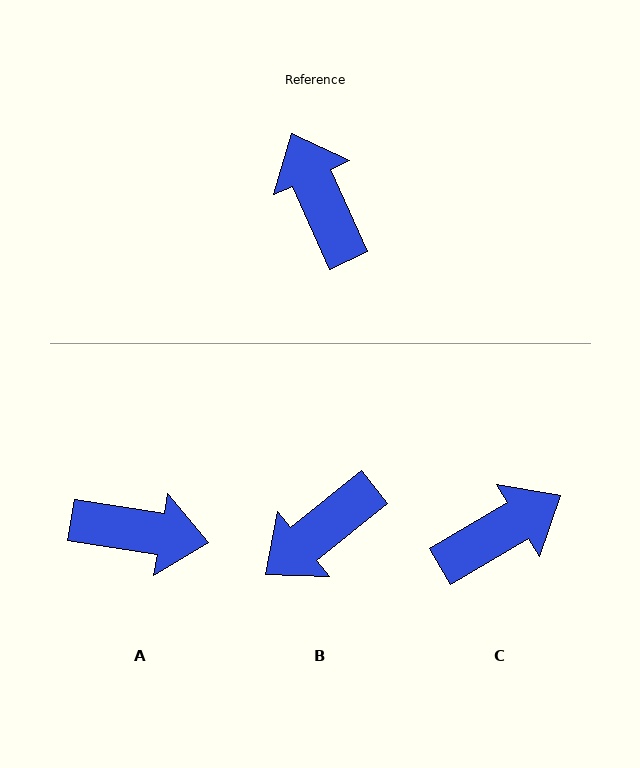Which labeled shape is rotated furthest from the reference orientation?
A, about 123 degrees away.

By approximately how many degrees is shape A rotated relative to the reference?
Approximately 123 degrees clockwise.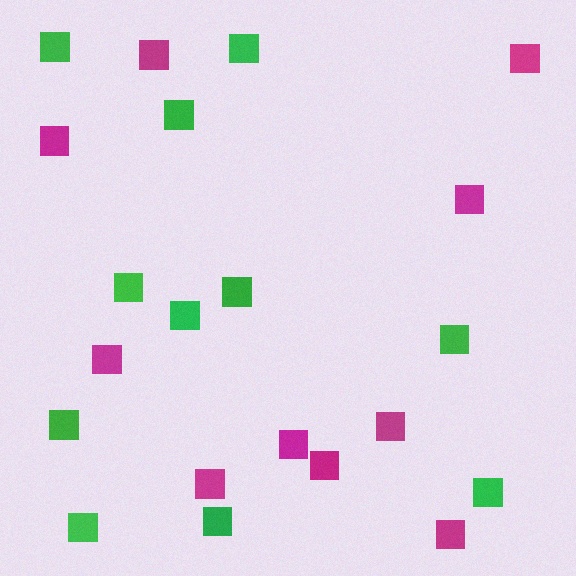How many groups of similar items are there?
There are 2 groups: one group of green squares (11) and one group of magenta squares (10).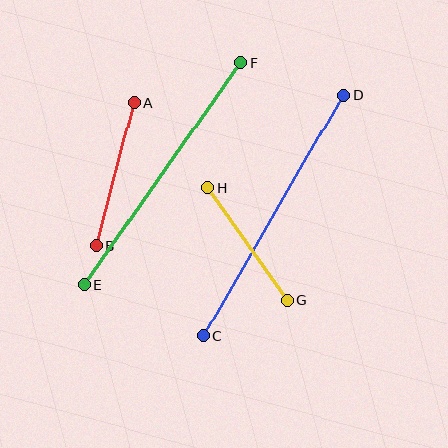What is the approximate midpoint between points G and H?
The midpoint is at approximately (247, 244) pixels.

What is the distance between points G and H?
The distance is approximately 138 pixels.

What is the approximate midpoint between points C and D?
The midpoint is at approximately (274, 215) pixels.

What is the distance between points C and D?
The distance is approximately 278 pixels.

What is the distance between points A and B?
The distance is approximately 149 pixels.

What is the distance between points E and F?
The distance is approximately 272 pixels.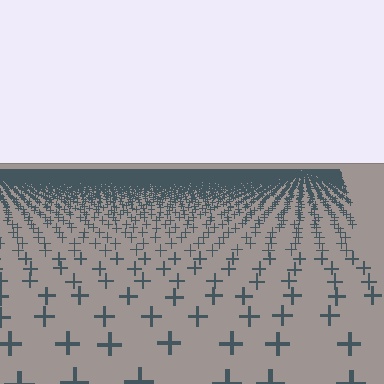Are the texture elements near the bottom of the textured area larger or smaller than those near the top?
Larger. Near the bottom, elements are closer to the viewer and appear at a bigger on-screen size.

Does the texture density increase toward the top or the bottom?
Density increases toward the top.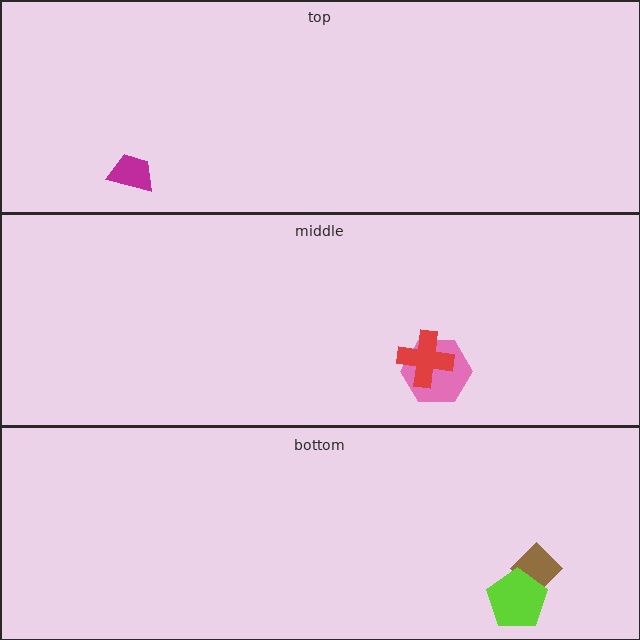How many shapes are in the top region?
1.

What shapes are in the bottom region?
The brown diamond, the lime pentagon.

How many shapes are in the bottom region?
2.